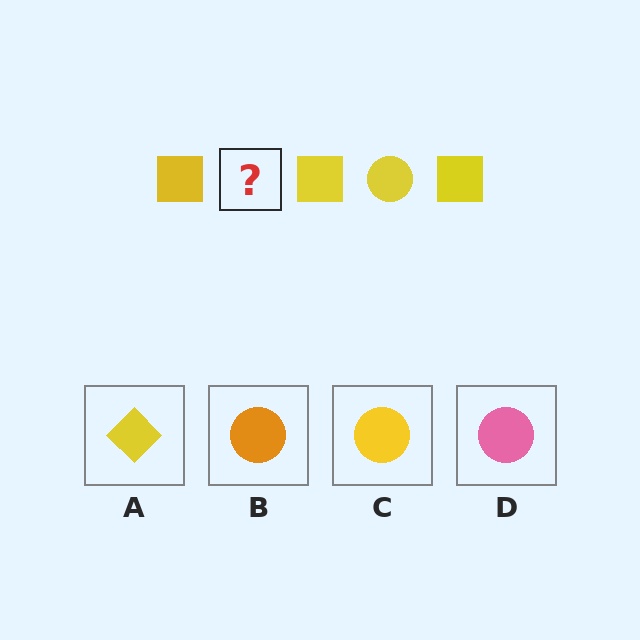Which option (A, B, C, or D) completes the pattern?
C.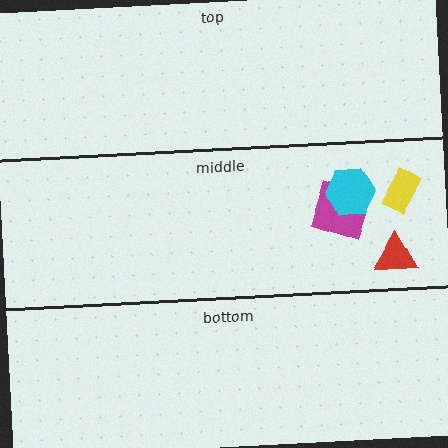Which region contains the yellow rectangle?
The middle region.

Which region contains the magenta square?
The middle region.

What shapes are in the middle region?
The magenta square, the yellow rectangle, the red triangle, the cyan hexagon.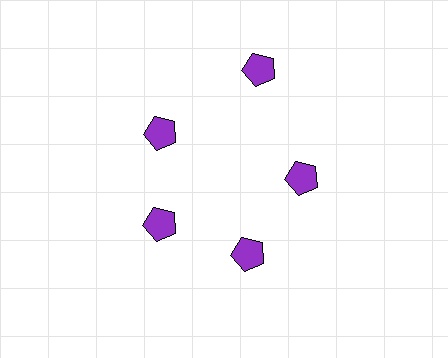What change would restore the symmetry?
The symmetry would be restored by moving it inward, back onto the ring so that all 5 pentagons sit at equal angles and equal distance from the center.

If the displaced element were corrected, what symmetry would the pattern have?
It would have 5-fold rotational symmetry — the pattern would map onto itself every 72 degrees.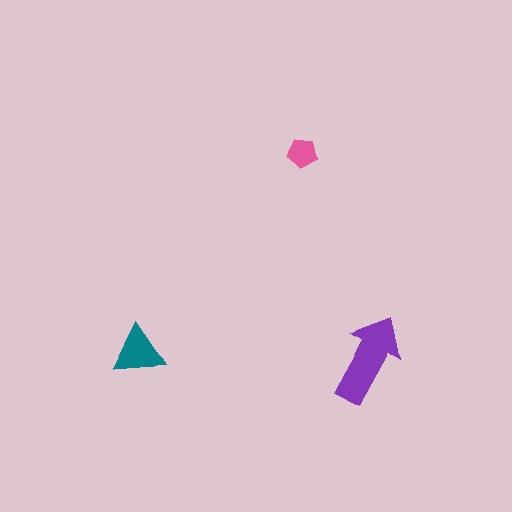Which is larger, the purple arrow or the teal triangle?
The purple arrow.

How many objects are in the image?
There are 3 objects in the image.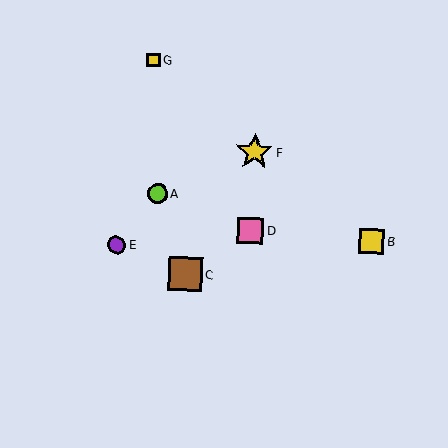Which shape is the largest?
The yellow star (labeled F) is the largest.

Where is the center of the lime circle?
The center of the lime circle is at (158, 194).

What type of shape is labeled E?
Shape E is a purple circle.